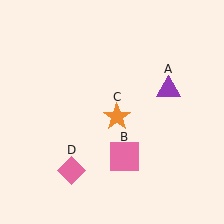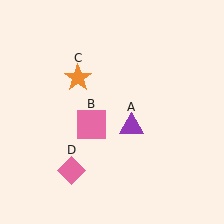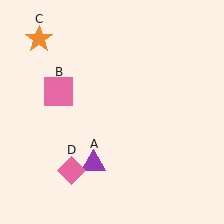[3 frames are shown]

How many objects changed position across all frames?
3 objects changed position: purple triangle (object A), pink square (object B), orange star (object C).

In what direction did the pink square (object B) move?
The pink square (object B) moved up and to the left.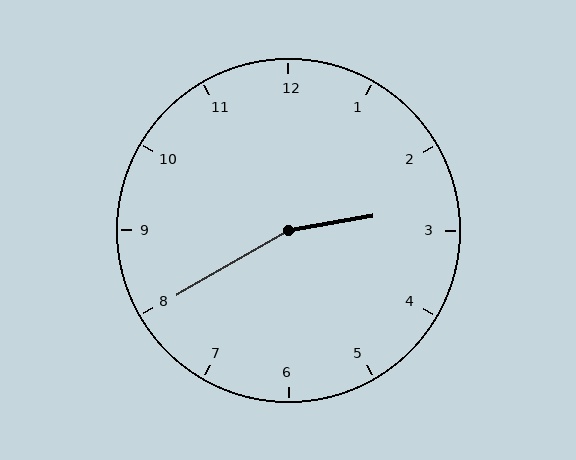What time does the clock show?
2:40.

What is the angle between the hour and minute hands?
Approximately 160 degrees.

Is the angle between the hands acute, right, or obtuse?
It is obtuse.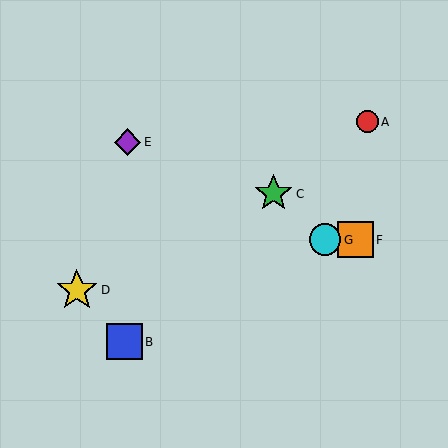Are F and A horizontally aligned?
No, F is at y≈240 and A is at y≈122.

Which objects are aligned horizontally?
Objects F, G are aligned horizontally.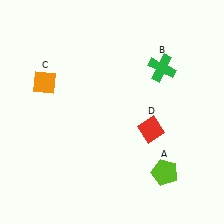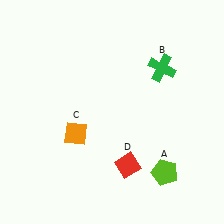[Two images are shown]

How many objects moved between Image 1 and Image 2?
2 objects moved between the two images.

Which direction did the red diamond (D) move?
The red diamond (D) moved down.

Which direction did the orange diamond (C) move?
The orange diamond (C) moved down.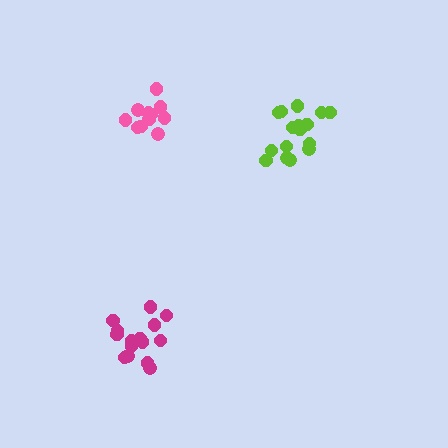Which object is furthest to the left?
The magenta cluster is leftmost.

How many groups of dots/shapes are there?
There are 3 groups.